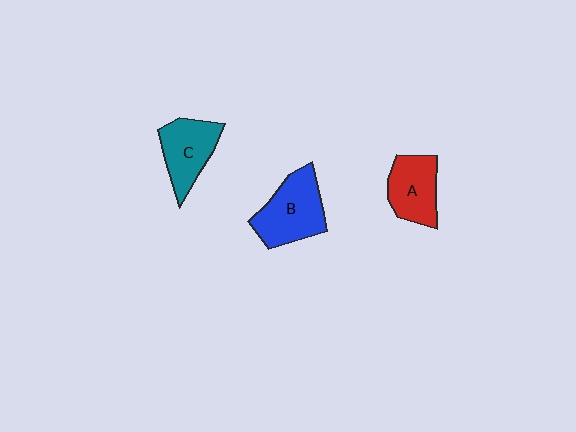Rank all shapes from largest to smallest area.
From largest to smallest: B (blue), C (teal), A (red).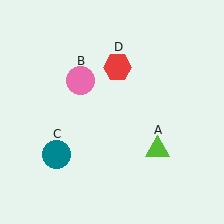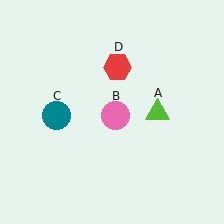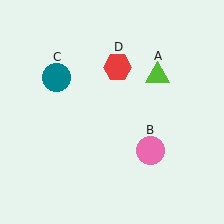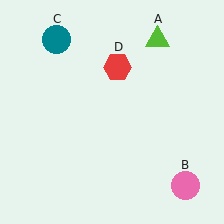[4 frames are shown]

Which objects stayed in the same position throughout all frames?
Red hexagon (object D) remained stationary.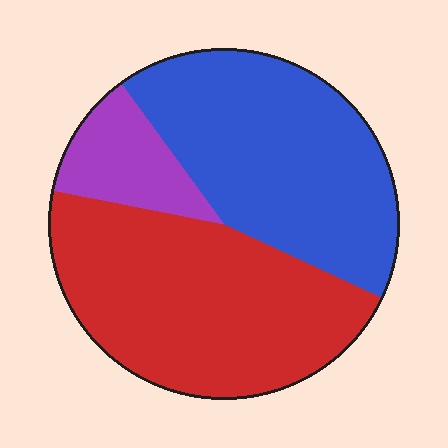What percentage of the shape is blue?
Blue takes up between a third and a half of the shape.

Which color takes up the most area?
Red, at roughly 45%.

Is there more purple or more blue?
Blue.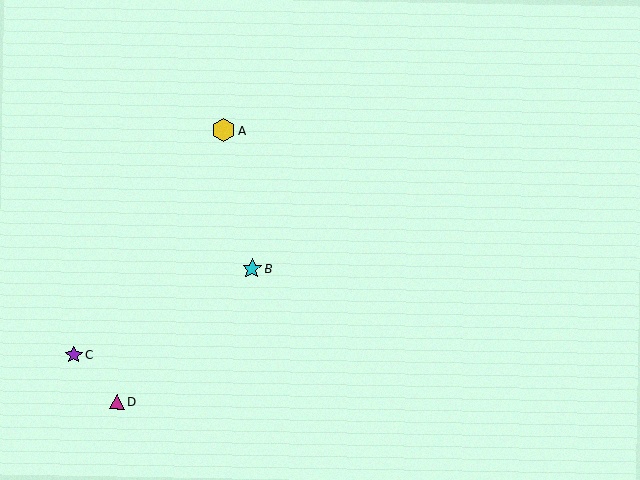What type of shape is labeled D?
Shape D is a magenta triangle.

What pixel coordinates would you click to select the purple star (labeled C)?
Click at (74, 355) to select the purple star C.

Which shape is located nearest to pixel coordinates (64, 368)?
The purple star (labeled C) at (74, 355) is nearest to that location.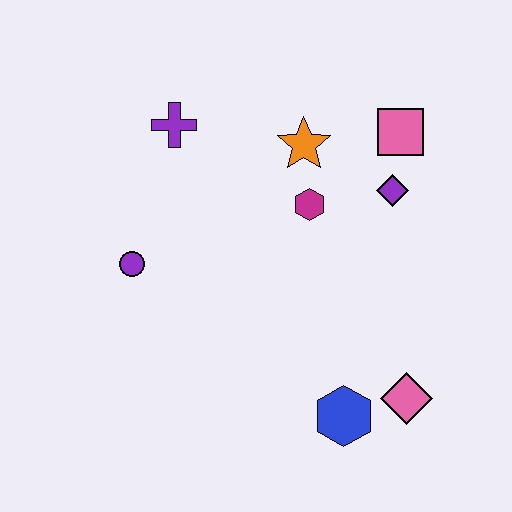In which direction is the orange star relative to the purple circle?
The orange star is to the right of the purple circle.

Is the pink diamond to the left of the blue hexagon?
No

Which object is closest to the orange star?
The magenta hexagon is closest to the orange star.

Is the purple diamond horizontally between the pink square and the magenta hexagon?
Yes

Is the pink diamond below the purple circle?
Yes